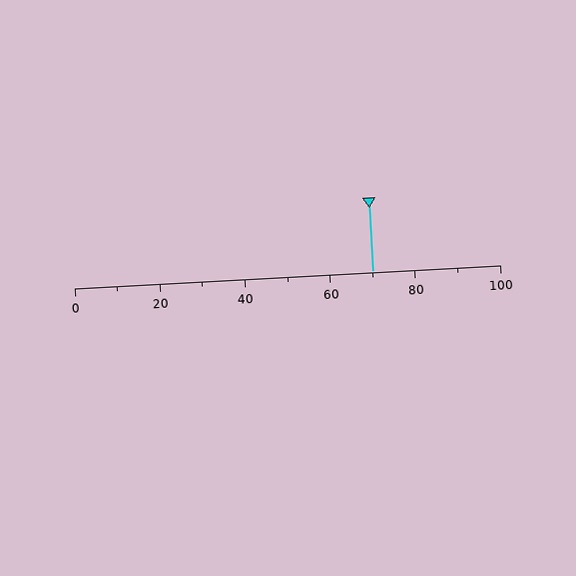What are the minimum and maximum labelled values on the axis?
The axis runs from 0 to 100.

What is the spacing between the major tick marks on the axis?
The major ticks are spaced 20 apart.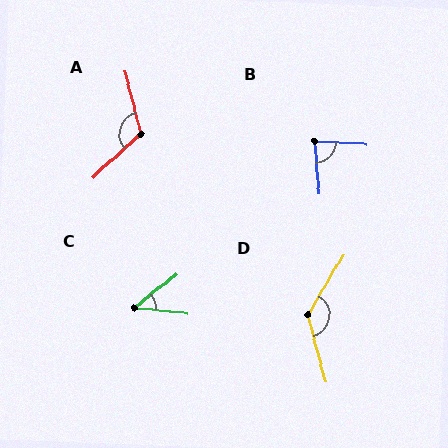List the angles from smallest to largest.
C (44°), B (82°), A (118°), D (135°).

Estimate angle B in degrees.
Approximately 82 degrees.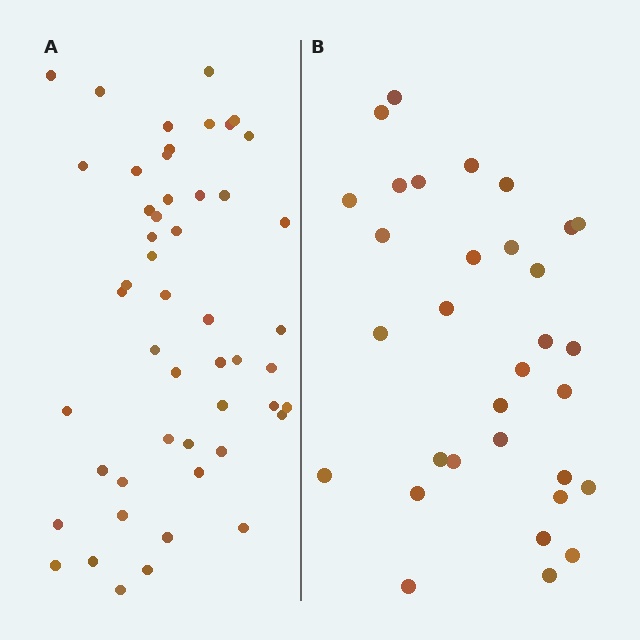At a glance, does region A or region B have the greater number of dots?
Region A (the left region) has more dots.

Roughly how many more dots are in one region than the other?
Region A has approximately 20 more dots than region B.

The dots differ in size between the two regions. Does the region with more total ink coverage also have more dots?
No. Region B has more total ink coverage because its dots are larger, but region A actually contains more individual dots. Total area can be misleading — the number of items is what matters here.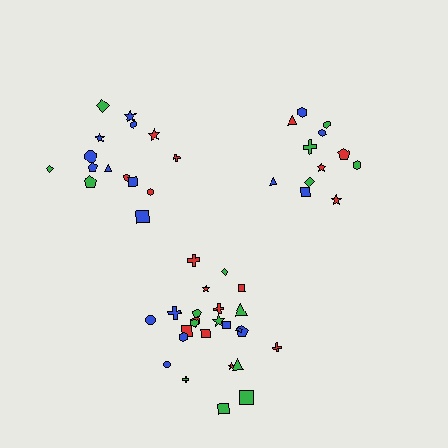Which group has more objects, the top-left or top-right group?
The top-left group.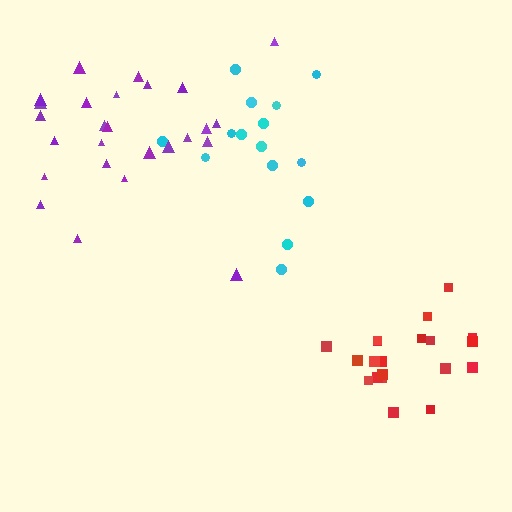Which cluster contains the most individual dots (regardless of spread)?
Purple (26).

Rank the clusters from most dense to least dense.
red, purple, cyan.